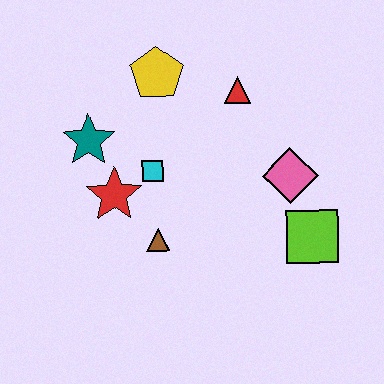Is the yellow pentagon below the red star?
No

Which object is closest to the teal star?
The red star is closest to the teal star.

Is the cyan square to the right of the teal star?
Yes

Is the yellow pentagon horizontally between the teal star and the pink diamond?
Yes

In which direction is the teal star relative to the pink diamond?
The teal star is to the left of the pink diamond.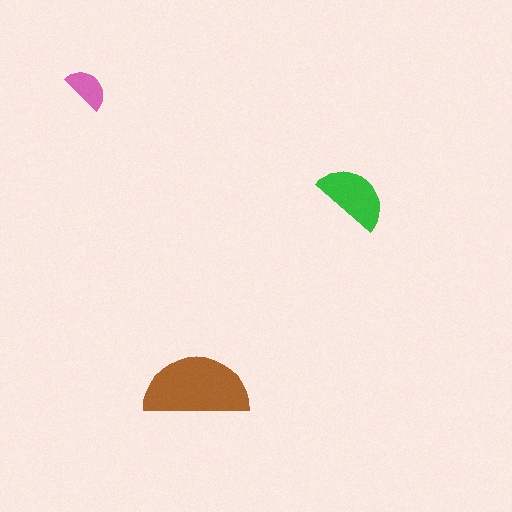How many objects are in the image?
There are 3 objects in the image.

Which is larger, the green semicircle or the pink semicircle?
The green one.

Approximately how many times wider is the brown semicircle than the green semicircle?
About 1.5 times wider.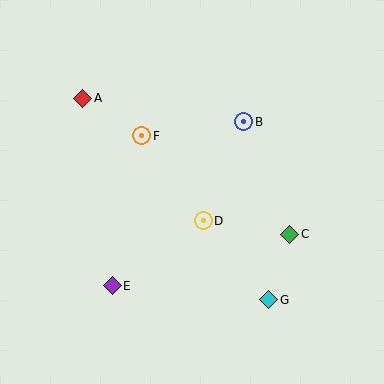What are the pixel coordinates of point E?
Point E is at (112, 286).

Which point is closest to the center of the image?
Point D at (203, 221) is closest to the center.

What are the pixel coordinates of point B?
Point B is at (244, 122).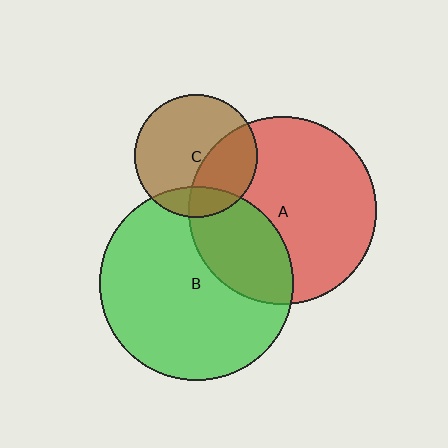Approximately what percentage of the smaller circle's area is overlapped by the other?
Approximately 30%.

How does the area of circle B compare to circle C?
Approximately 2.5 times.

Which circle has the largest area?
Circle B (green).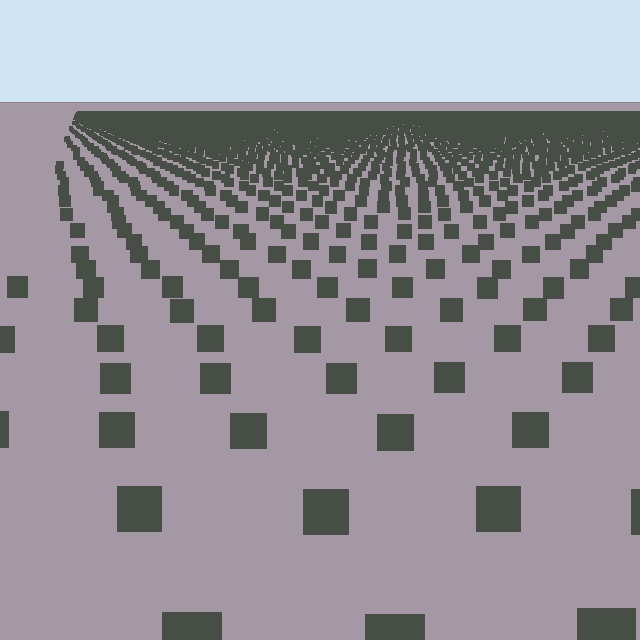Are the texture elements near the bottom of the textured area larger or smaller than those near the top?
Larger. Near the bottom, elements are closer to the viewer and appear at a bigger on-screen size.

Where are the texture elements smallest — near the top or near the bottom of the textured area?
Near the top.